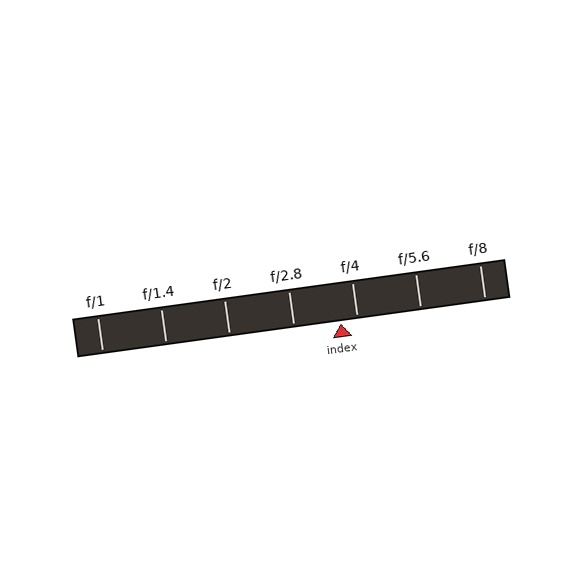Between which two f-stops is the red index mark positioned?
The index mark is between f/2.8 and f/4.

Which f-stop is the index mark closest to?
The index mark is closest to f/4.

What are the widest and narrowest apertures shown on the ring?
The widest aperture shown is f/1 and the narrowest is f/8.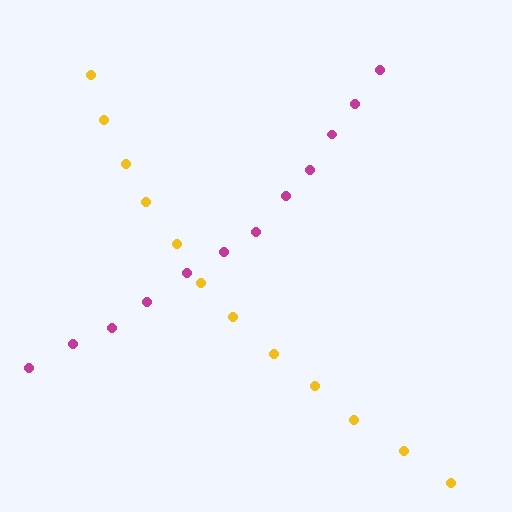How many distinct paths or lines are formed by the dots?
There are 2 distinct paths.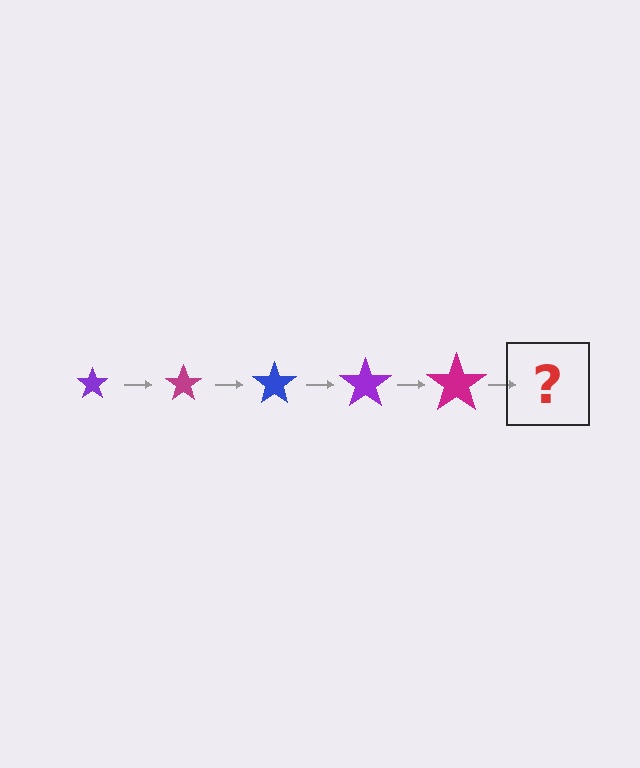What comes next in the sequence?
The next element should be a blue star, larger than the previous one.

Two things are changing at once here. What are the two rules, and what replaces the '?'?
The two rules are that the star grows larger each step and the color cycles through purple, magenta, and blue. The '?' should be a blue star, larger than the previous one.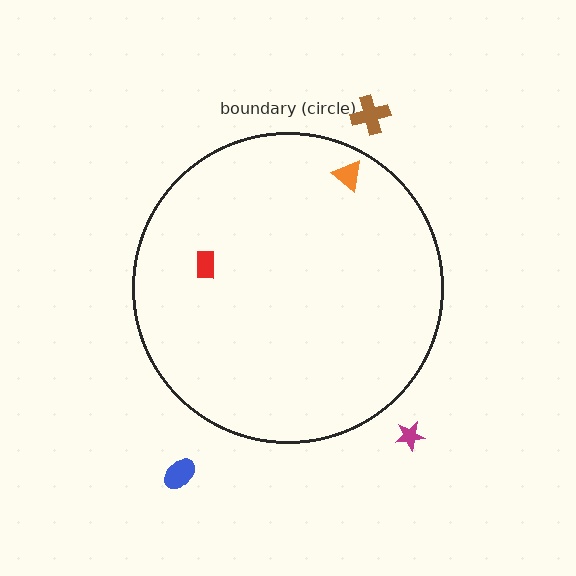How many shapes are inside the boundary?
2 inside, 3 outside.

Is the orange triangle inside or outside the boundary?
Inside.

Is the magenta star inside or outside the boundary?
Outside.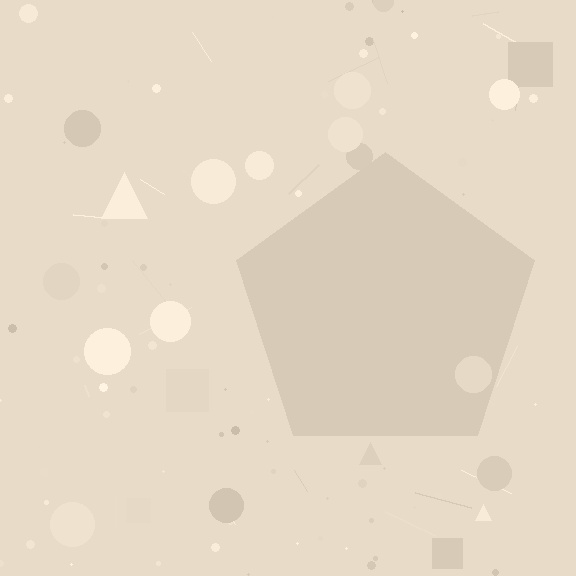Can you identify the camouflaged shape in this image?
The camouflaged shape is a pentagon.